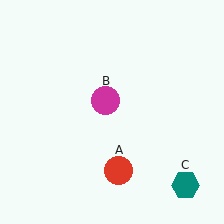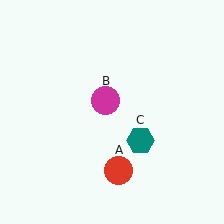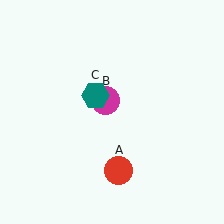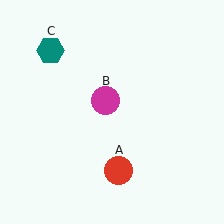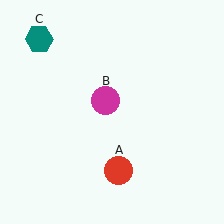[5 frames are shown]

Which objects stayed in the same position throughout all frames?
Red circle (object A) and magenta circle (object B) remained stationary.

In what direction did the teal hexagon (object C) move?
The teal hexagon (object C) moved up and to the left.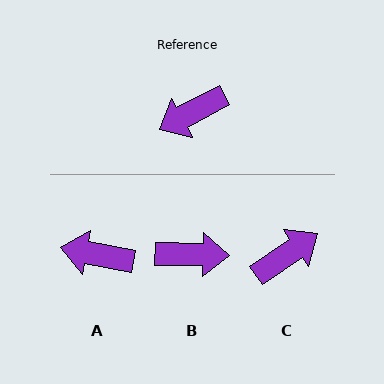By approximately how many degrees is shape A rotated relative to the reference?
Approximately 38 degrees clockwise.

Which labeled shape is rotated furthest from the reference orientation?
C, about 174 degrees away.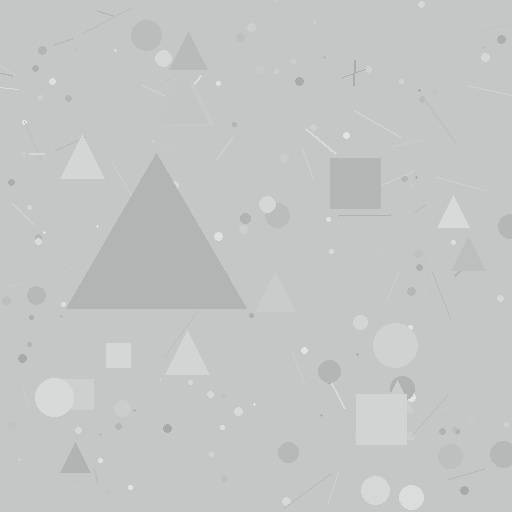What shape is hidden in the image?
A triangle is hidden in the image.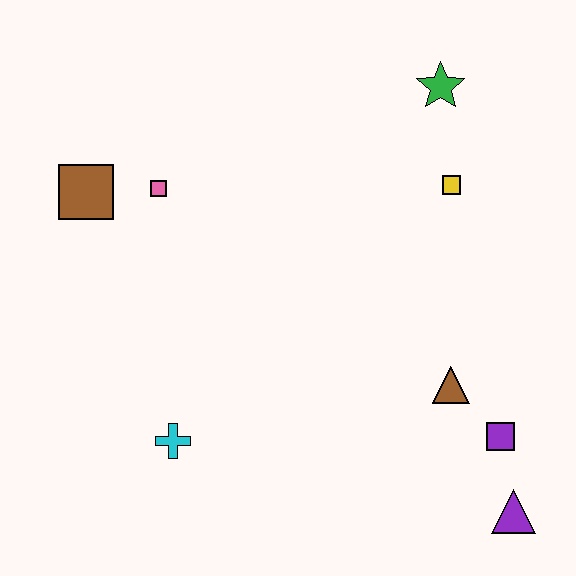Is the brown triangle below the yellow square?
Yes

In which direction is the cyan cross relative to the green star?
The cyan cross is below the green star.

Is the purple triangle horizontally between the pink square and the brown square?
No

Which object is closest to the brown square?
The pink square is closest to the brown square.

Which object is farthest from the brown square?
The purple triangle is farthest from the brown square.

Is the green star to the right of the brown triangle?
No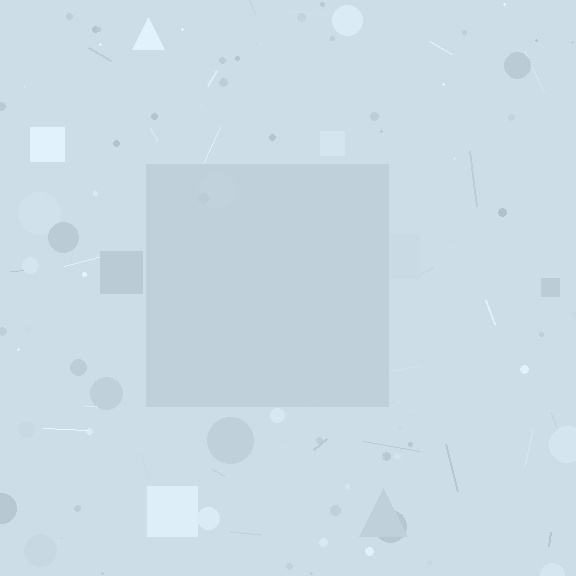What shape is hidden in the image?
A square is hidden in the image.